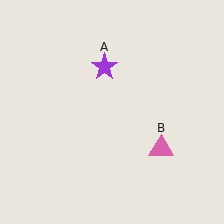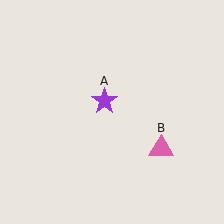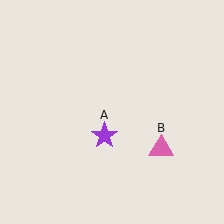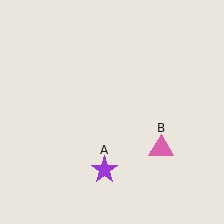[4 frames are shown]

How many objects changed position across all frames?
1 object changed position: purple star (object A).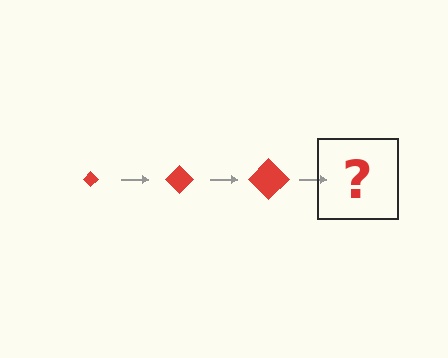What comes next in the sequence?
The next element should be a red diamond, larger than the previous one.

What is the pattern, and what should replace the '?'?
The pattern is that the diamond gets progressively larger each step. The '?' should be a red diamond, larger than the previous one.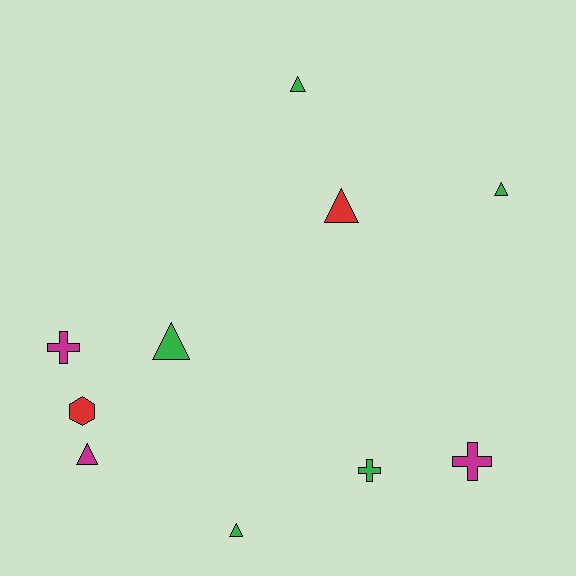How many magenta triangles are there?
There is 1 magenta triangle.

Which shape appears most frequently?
Triangle, with 6 objects.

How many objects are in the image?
There are 10 objects.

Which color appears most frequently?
Green, with 5 objects.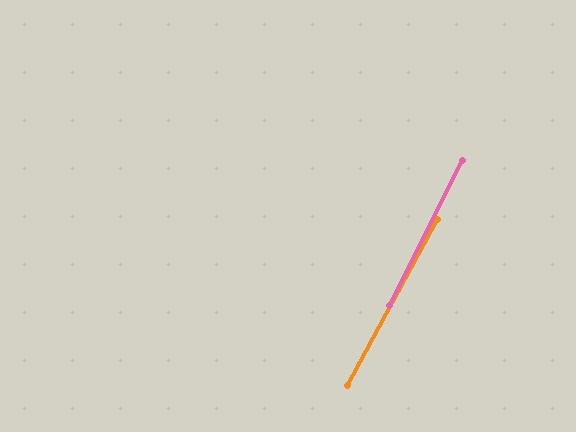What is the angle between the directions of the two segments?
Approximately 2 degrees.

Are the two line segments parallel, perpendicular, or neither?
Parallel — their directions differ by only 1.6°.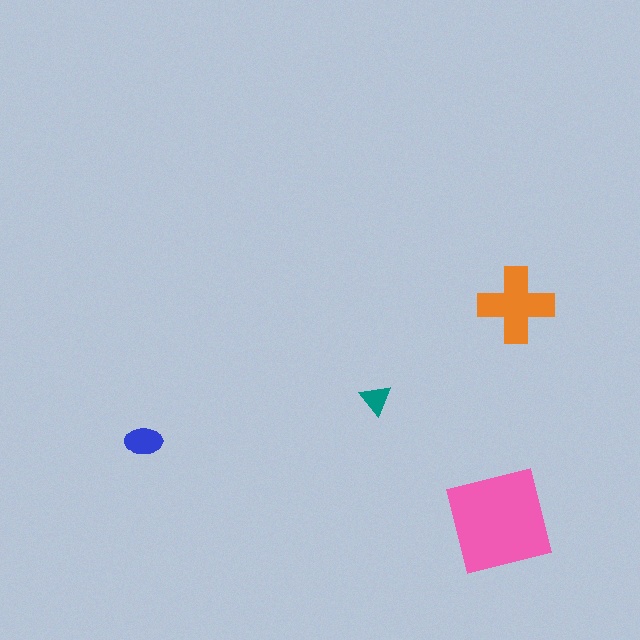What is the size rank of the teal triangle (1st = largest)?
4th.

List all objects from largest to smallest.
The pink square, the orange cross, the blue ellipse, the teal triangle.